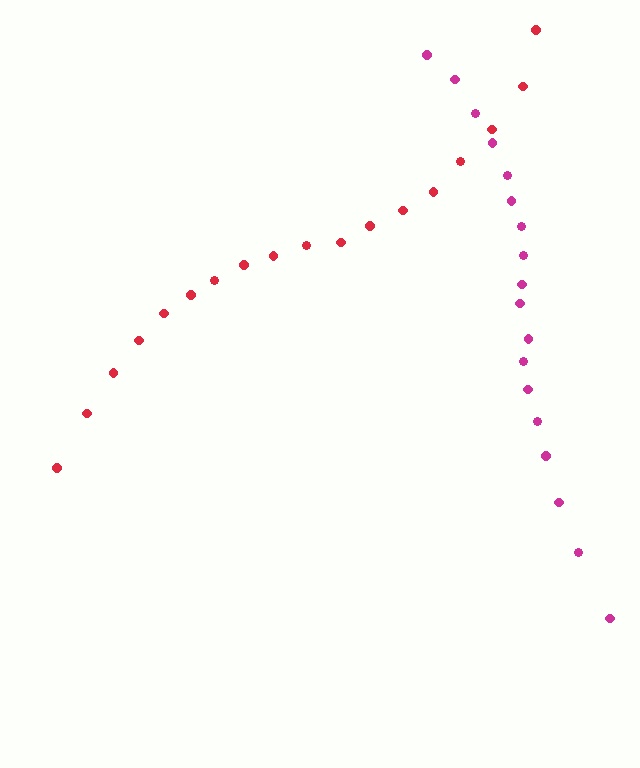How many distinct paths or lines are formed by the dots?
There are 2 distinct paths.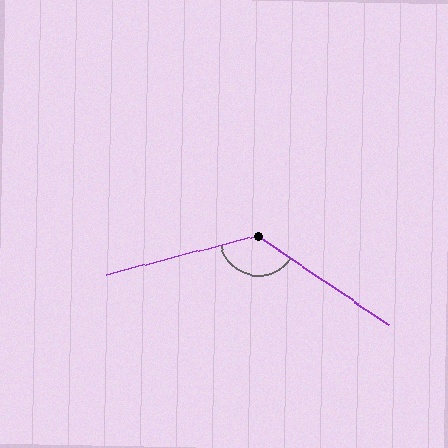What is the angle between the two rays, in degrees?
Approximately 131 degrees.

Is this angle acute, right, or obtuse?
It is obtuse.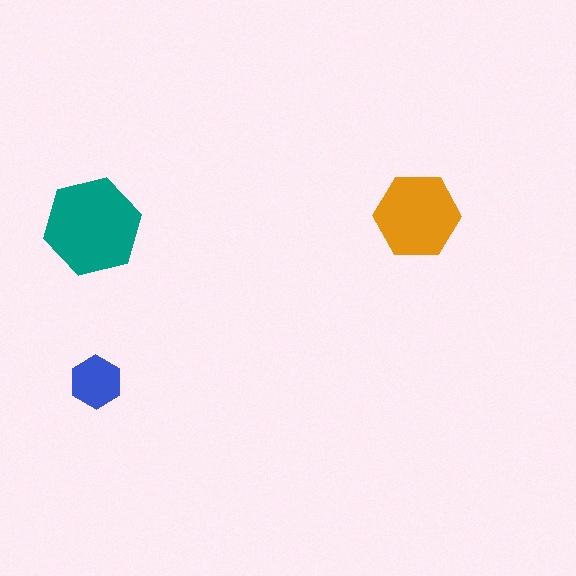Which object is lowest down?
The blue hexagon is bottommost.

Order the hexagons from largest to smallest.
the teal one, the orange one, the blue one.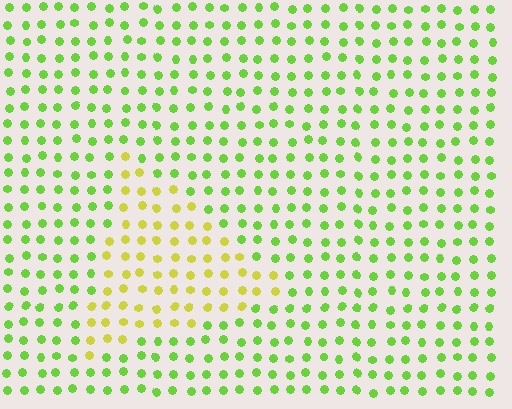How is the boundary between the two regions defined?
The boundary is defined purely by a slight shift in hue (about 39 degrees). Spacing, size, and orientation are identical on both sides.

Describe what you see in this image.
The image is filled with small lime elements in a uniform arrangement. A triangle-shaped region is visible where the elements are tinted to a slightly different hue, forming a subtle color boundary.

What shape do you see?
I see a triangle.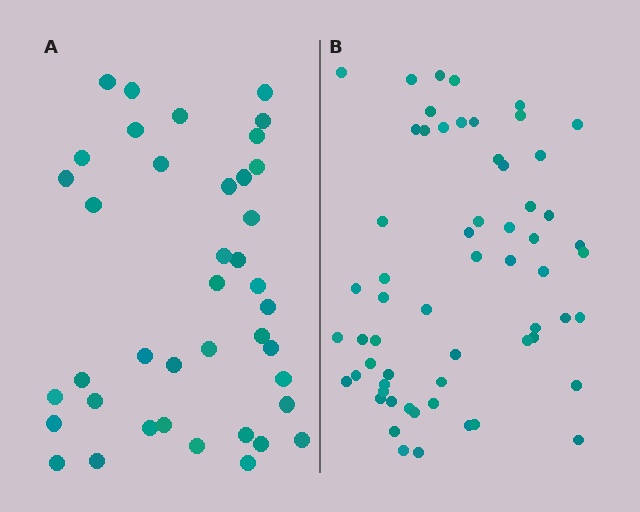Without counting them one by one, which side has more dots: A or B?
Region B (the right region) has more dots.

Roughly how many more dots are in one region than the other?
Region B has approximately 20 more dots than region A.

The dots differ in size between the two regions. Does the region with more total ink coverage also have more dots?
No. Region A has more total ink coverage because its dots are larger, but region B actually contains more individual dots. Total area can be misleading — the number of items is what matters here.